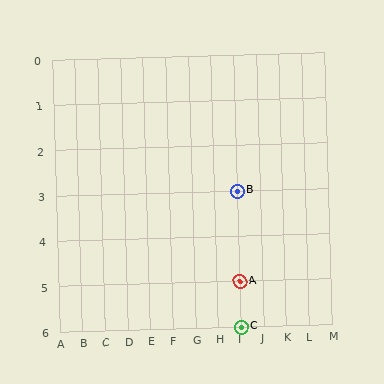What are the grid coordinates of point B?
Point B is at grid coordinates (I, 3).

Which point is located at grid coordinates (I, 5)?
Point A is at (I, 5).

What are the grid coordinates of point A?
Point A is at grid coordinates (I, 5).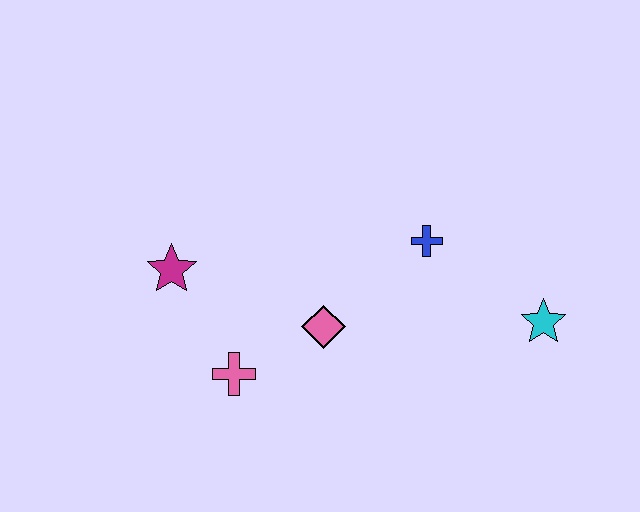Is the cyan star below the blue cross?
Yes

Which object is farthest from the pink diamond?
The cyan star is farthest from the pink diamond.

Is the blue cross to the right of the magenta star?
Yes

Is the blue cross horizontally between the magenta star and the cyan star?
Yes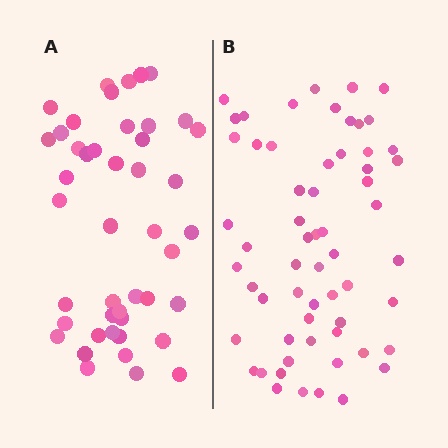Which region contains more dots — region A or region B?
Region B (the right region) has more dots.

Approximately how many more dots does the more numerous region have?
Region B has approximately 15 more dots than region A.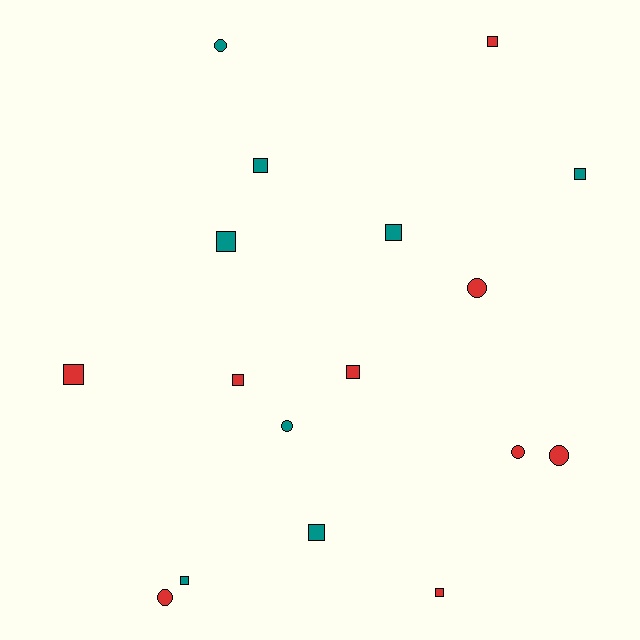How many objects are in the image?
There are 17 objects.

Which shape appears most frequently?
Square, with 11 objects.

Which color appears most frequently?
Red, with 9 objects.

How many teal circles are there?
There are 2 teal circles.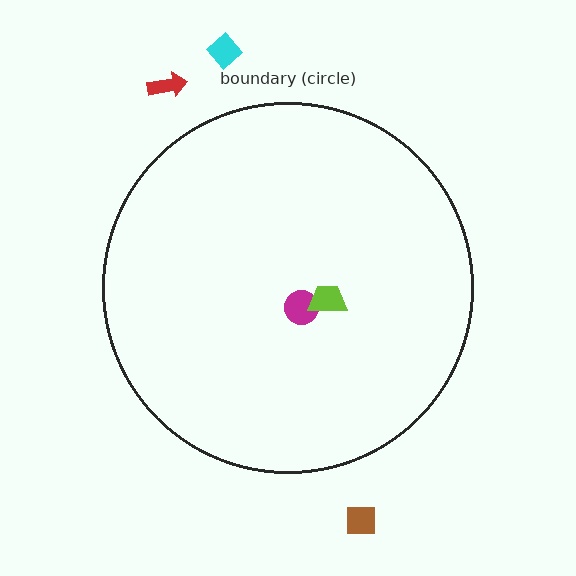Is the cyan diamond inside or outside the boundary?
Outside.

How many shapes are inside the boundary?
2 inside, 3 outside.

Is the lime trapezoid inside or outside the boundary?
Inside.